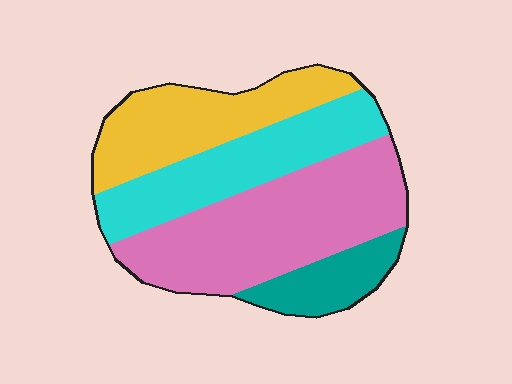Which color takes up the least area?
Teal, at roughly 10%.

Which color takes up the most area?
Pink, at roughly 40%.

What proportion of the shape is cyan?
Cyan takes up about one quarter (1/4) of the shape.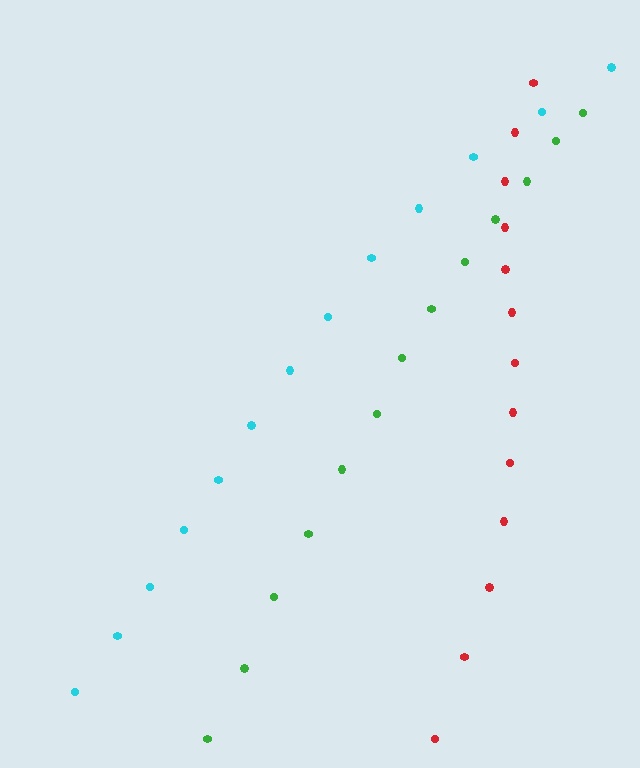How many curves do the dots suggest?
There are 3 distinct paths.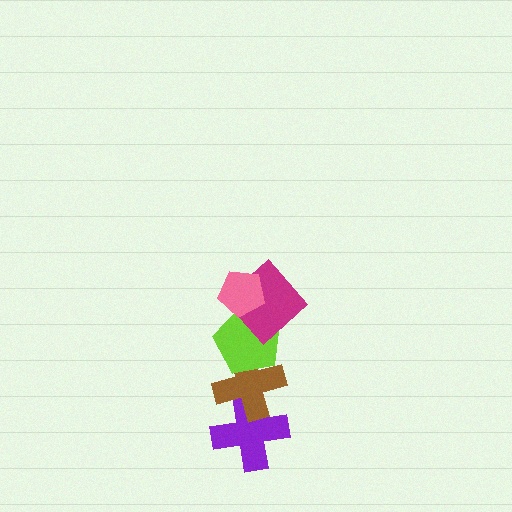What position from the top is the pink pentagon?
The pink pentagon is 1st from the top.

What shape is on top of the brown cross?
The lime pentagon is on top of the brown cross.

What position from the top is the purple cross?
The purple cross is 5th from the top.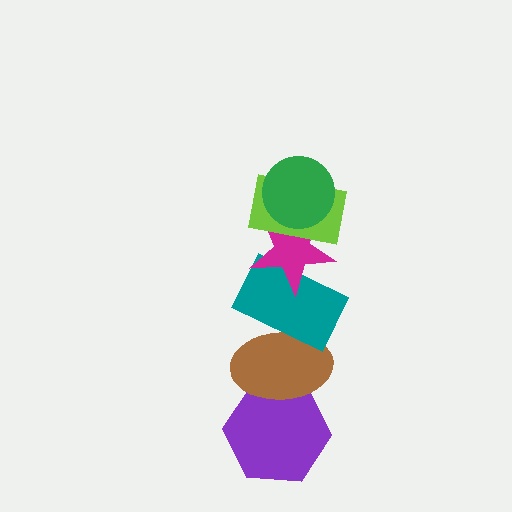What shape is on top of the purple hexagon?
The brown ellipse is on top of the purple hexagon.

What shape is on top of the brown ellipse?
The teal rectangle is on top of the brown ellipse.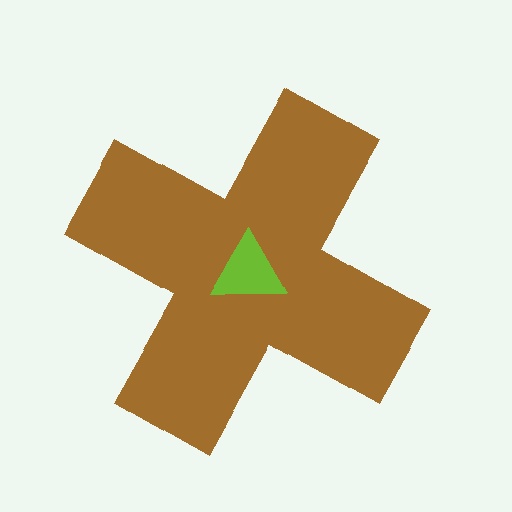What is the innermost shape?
The lime triangle.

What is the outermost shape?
The brown cross.